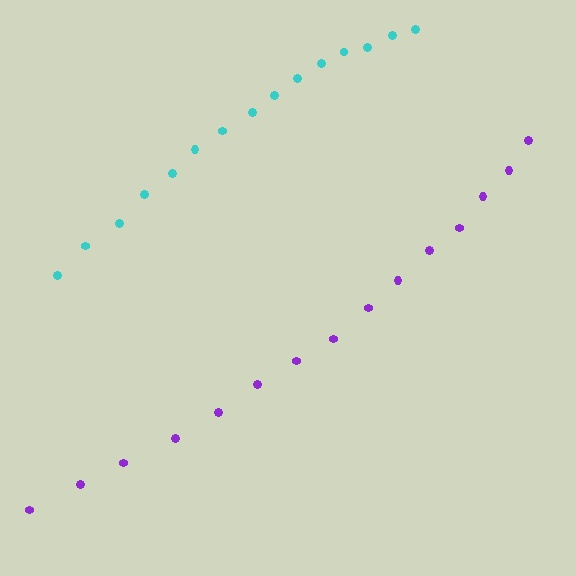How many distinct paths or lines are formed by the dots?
There are 2 distinct paths.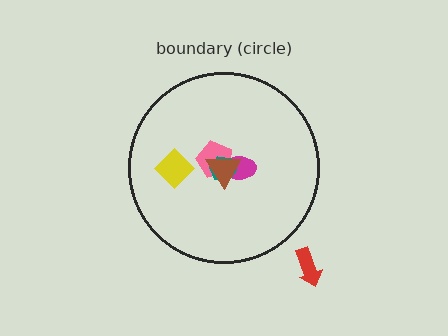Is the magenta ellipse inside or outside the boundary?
Inside.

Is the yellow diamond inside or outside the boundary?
Inside.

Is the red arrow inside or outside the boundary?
Outside.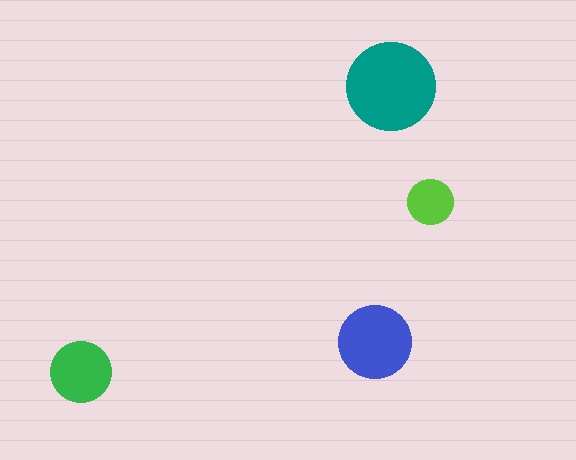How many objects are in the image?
There are 4 objects in the image.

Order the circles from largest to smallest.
the teal one, the blue one, the green one, the lime one.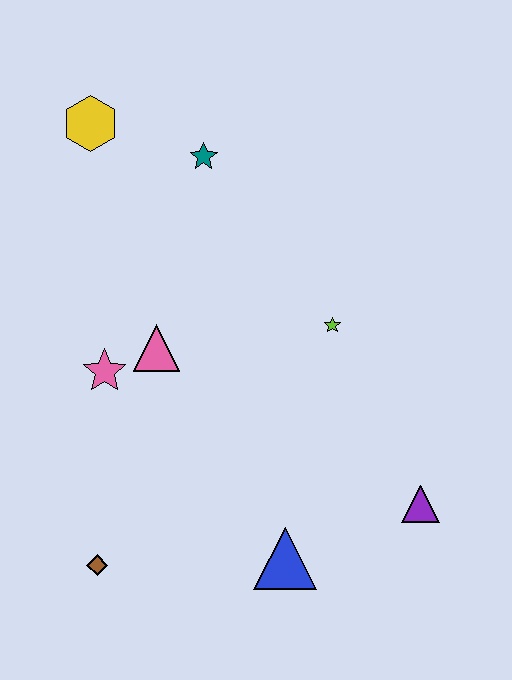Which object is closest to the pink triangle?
The pink star is closest to the pink triangle.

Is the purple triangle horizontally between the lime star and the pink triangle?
No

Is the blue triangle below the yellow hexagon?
Yes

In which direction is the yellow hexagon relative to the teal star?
The yellow hexagon is to the left of the teal star.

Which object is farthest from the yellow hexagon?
The purple triangle is farthest from the yellow hexagon.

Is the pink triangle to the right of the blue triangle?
No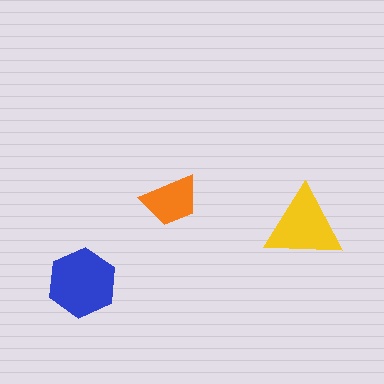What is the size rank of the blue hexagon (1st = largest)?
1st.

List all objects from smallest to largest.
The orange trapezoid, the yellow triangle, the blue hexagon.